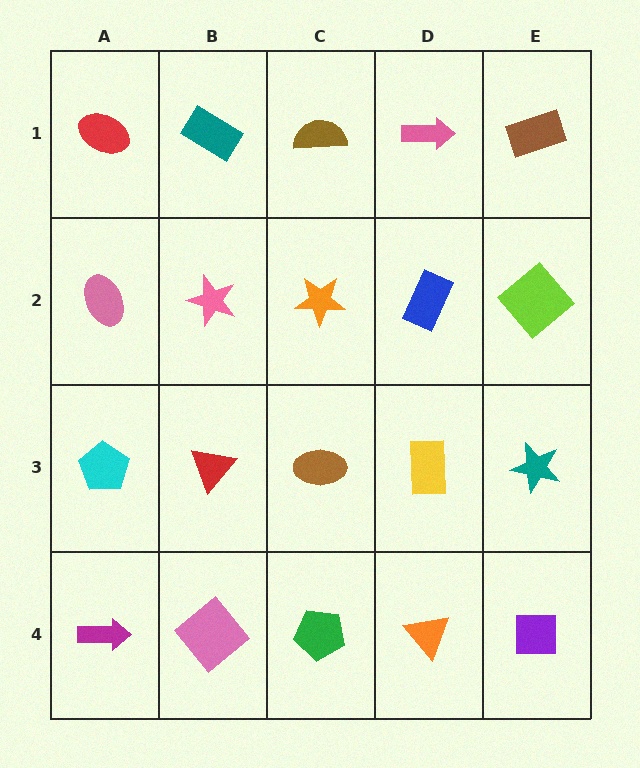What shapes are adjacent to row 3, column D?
A blue rectangle (row 2, column D), an orange triangle (row 4, column D), a brown ellipse (row 3, column C), a teal star (row 3, column E).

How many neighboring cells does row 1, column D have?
3.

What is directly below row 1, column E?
A lime diamond.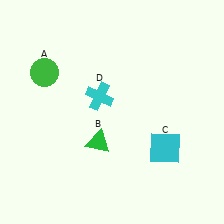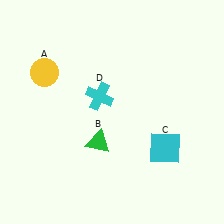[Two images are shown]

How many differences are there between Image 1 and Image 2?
There is 1 difference between the two images.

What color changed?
The circle (A) changed from green in Image 1 to yellow in Image 2.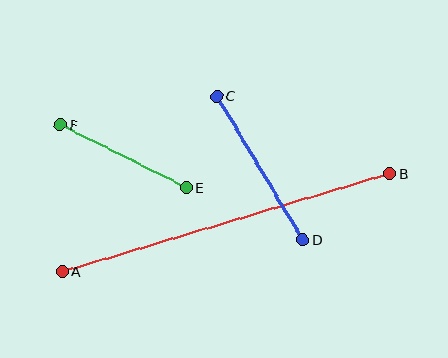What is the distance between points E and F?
The distance is approximately 140 pixels.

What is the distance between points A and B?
The distance is approximately 342 pixels.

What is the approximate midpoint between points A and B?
The midpoint is at approximately (226, 223) pixels.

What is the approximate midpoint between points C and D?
The midpoint is at approximately (260, 168) pixels.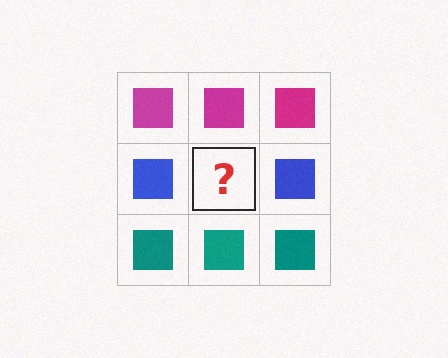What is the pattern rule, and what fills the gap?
The rule is that each row has a consistent color. The gap should be filled with a blue square.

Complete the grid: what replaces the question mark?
The question mark should be replaced with a blue square.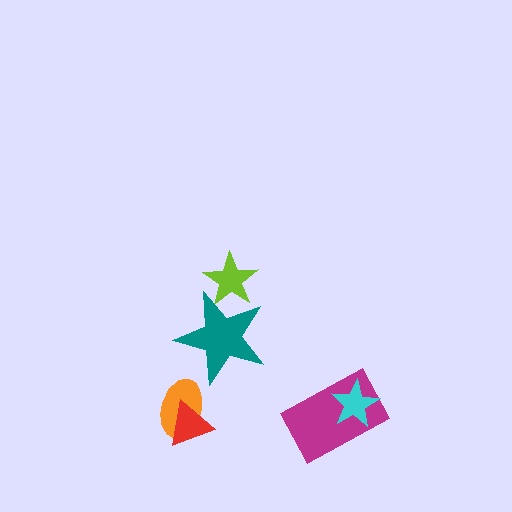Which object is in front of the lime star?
The teal star is in front of the lime star.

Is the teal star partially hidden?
No, no other shape covers it.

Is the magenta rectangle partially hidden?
Yes, it is partially covered by another shape.